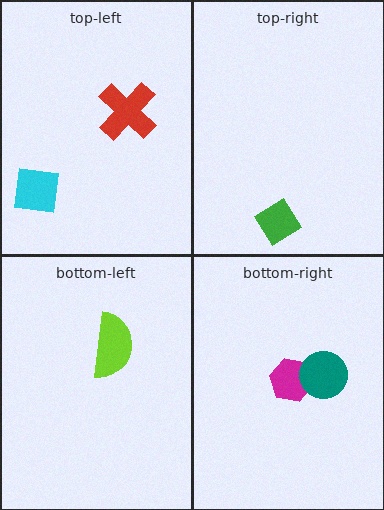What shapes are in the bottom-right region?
The magenta hexagon, the teal circle.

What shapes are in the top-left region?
The cyan square, the red cross.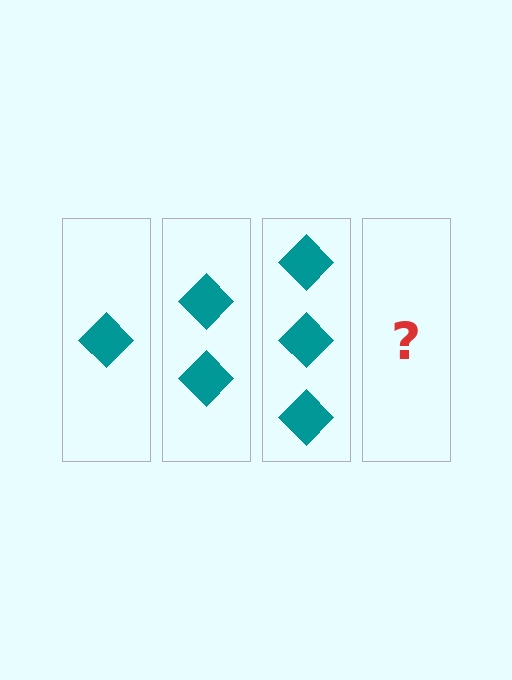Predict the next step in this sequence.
The next step is 4 diamonds.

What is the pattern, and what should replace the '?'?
The pattern is that each step adds one more diamond. The '?' should be 4 diamonds.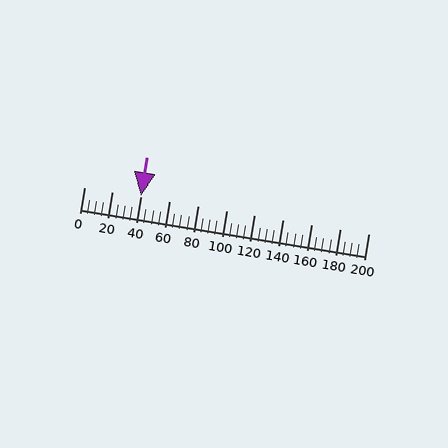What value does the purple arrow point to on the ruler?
The purple arrow points to approximately 40.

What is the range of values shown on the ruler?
The ruler shows values from 0 to 200.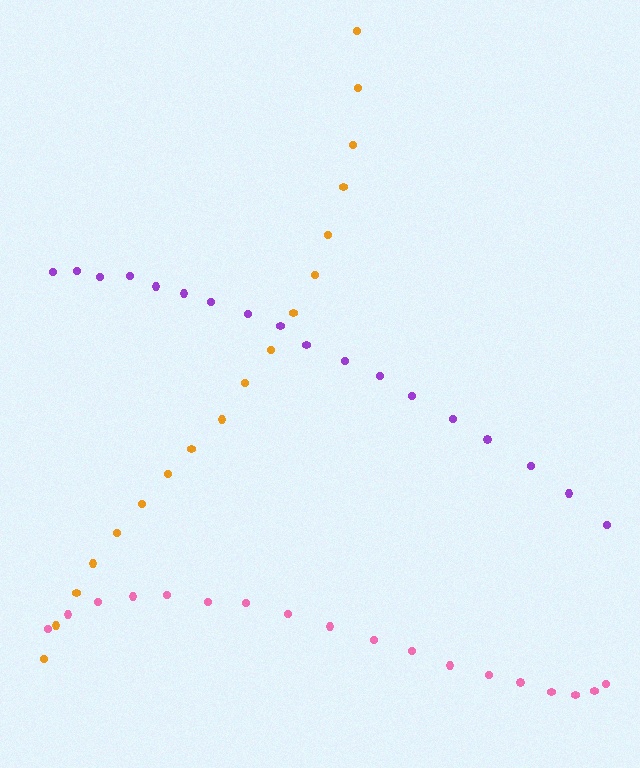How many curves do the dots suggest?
There are 3 distinct paths.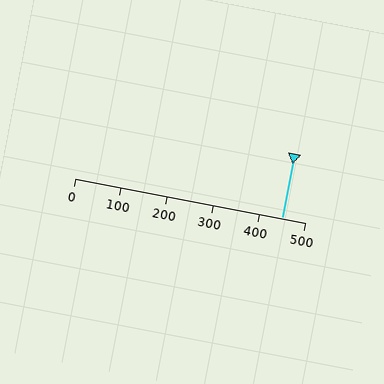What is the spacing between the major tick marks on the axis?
The major ticks are spaced 100 apart.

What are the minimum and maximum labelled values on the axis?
The axis runs from 0 to 500.